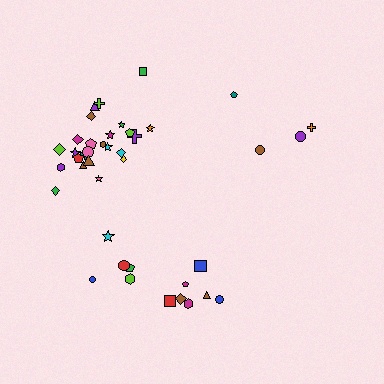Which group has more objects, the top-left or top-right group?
The top-left group.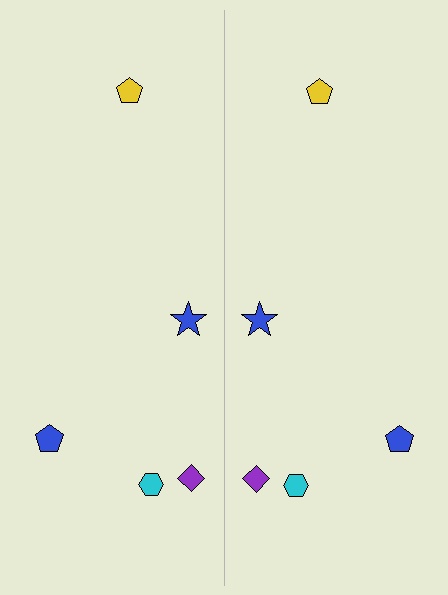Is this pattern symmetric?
Yes, this pattern has bilateral (reflection) symmetry.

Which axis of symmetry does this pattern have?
The pattern has a vertical axis of symmetry running through the center of the image.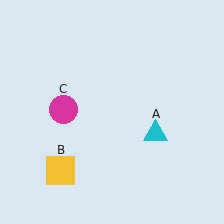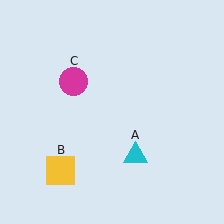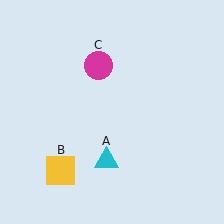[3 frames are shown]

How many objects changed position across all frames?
2 objects changed position: cyan triangle (object A), magenta circle (object C).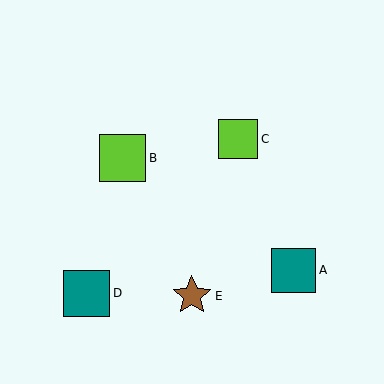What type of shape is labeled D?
Shape D is a teal square.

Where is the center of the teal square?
The center of the teal square is at (87, 293).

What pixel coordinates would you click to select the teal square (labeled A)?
Click at (294, 270) to select the teal square A.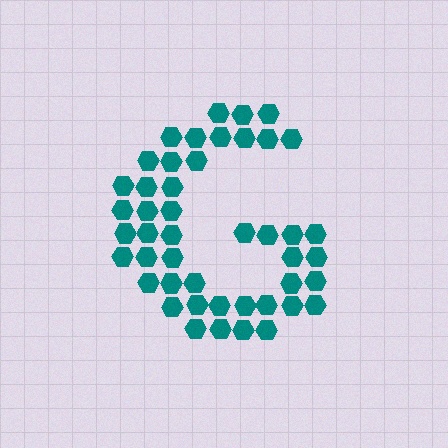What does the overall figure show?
The overall figure shows the letter G.